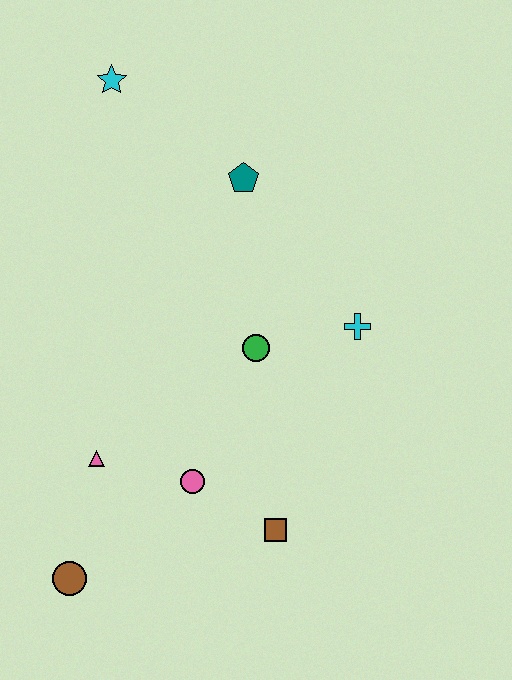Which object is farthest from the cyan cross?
The brown circle is farthest from the cyan cross.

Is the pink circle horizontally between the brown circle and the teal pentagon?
Yes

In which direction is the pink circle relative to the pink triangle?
The pink circle is to the right of the pink triangle.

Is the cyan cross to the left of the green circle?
No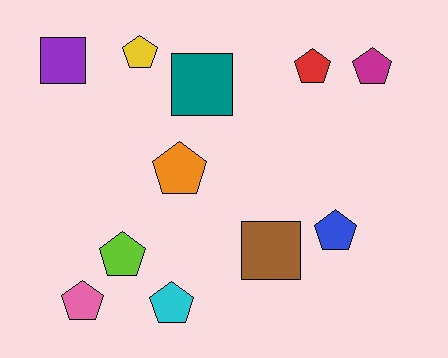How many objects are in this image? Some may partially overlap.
There are 11 objects.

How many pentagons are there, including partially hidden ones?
There are 8 pentagons.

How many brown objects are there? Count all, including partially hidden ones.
There is 1 brown object.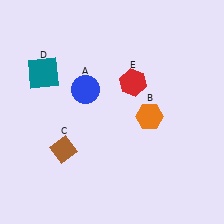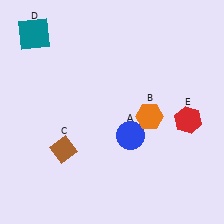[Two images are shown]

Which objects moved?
The objects that moved are: the blue circle (A), the teal square (D), the red hexagon (E).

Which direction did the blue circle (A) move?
The blue circle (A) moved down.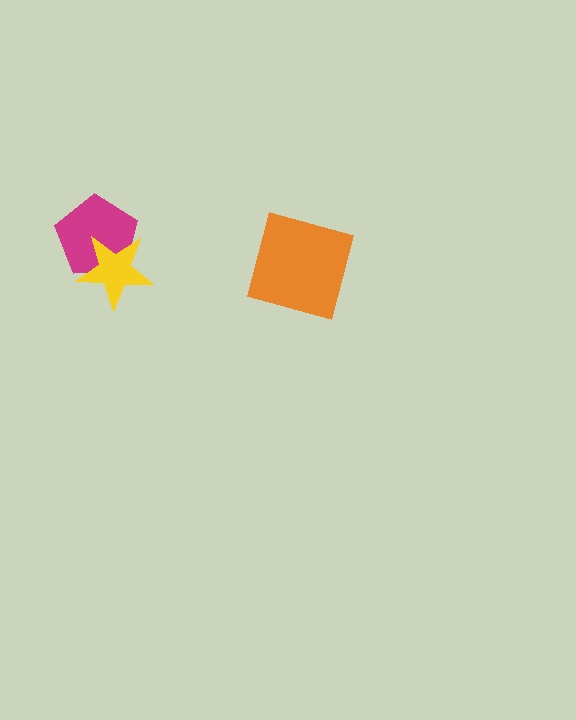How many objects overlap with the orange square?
0 objects overlap with the orange square.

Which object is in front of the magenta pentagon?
The yellow star is in front of the magenta pentagon.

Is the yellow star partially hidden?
No, no other shape covers it.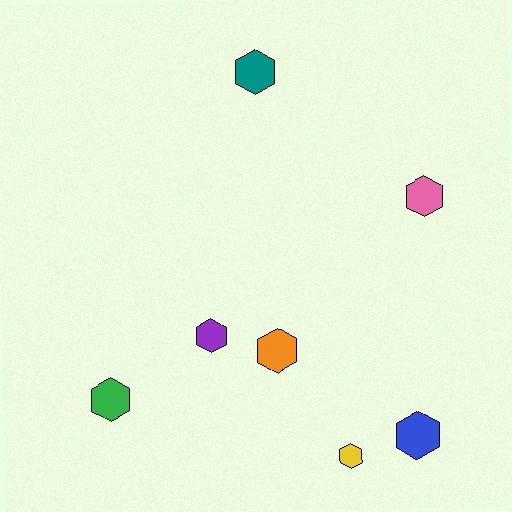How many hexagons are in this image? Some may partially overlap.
There are 7 hexagons.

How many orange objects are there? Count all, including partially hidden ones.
There is 1 orange object.